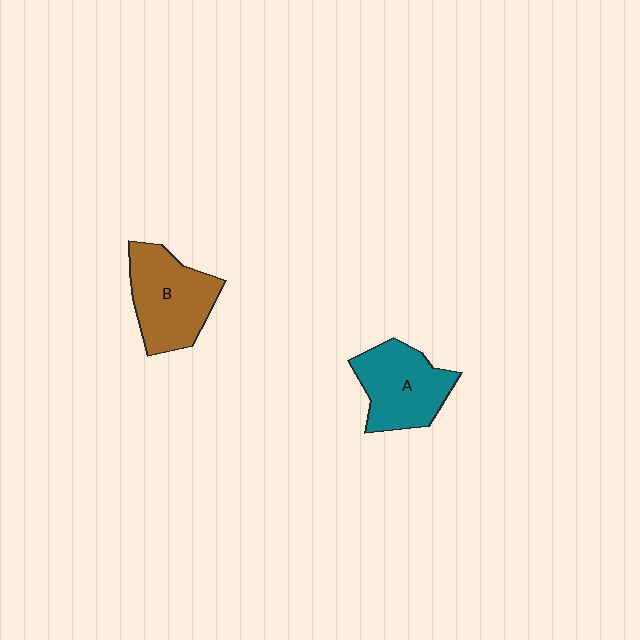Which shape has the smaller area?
Shape A (teal).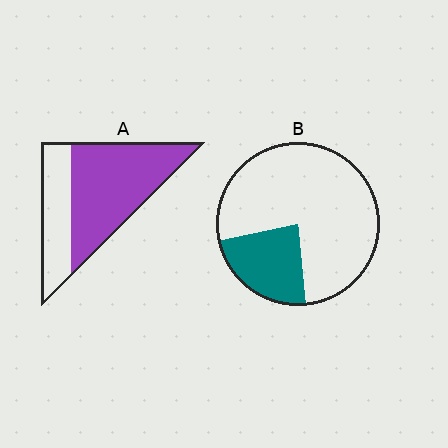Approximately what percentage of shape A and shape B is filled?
A is approximately 65% and B is approximately 25%.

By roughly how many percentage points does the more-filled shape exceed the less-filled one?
By roughly 45 percentage points (A over B).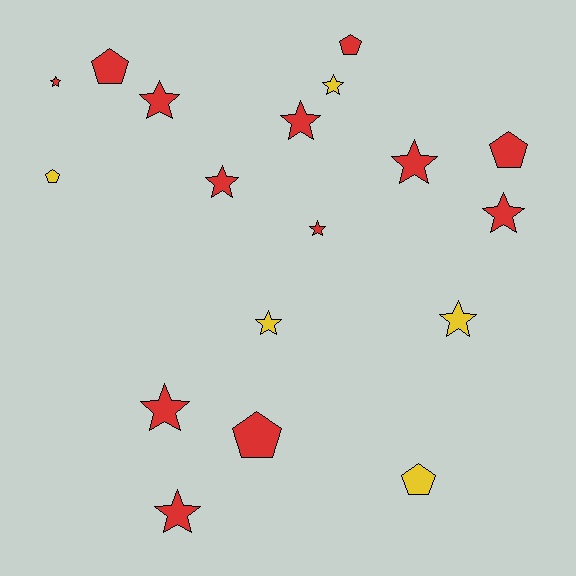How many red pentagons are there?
There are 4 red pentagons.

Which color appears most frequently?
Red, with 13 objects.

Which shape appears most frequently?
Star, with 12 objects.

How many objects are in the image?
There are 18 objects.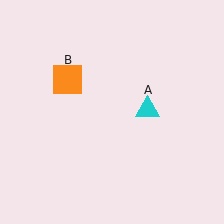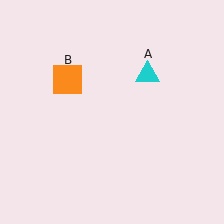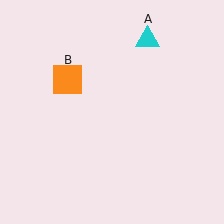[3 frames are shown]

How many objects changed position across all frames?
1 object changed position: cyan triangle (object A).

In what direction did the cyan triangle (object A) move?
The cyan triangle (object A) moved up.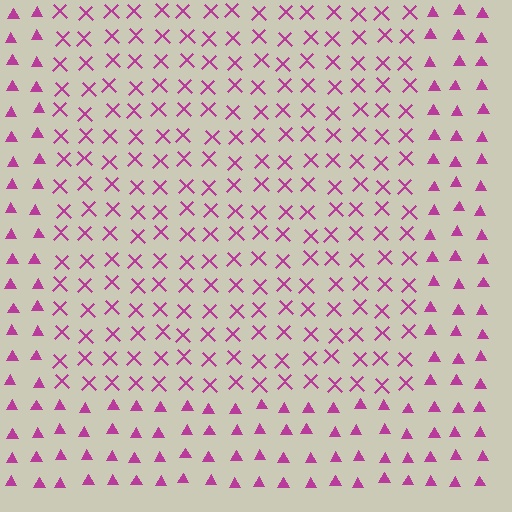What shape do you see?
I see a rectangle.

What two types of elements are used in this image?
The image uses X marks inside the rectangle region and triangles outside it.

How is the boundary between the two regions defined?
The boundary is defined by a change in element shape: X marks inside vs. triangles outside. All elements share the same color and spacing.